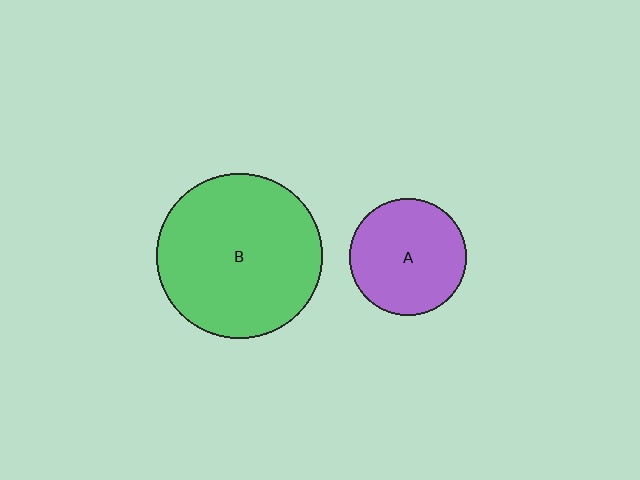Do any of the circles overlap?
No, none of the circles overlap.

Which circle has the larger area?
Circle B (green).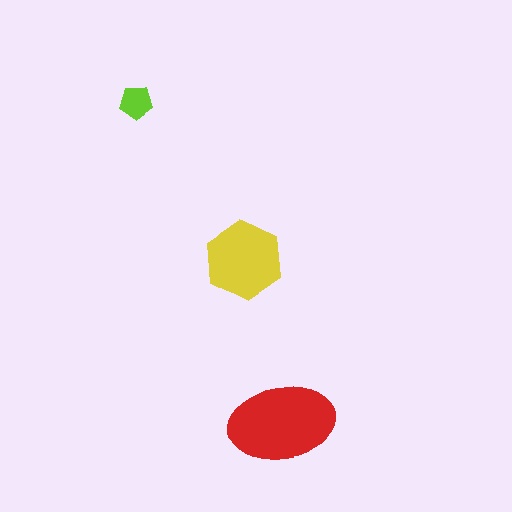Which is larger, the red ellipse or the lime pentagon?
The red ellipse.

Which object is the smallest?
The lime pentagon.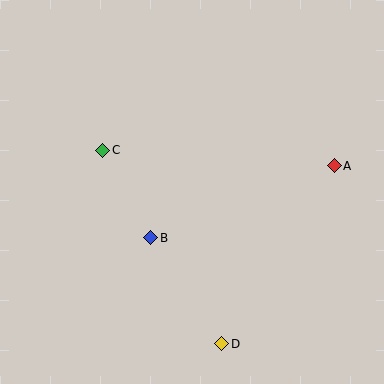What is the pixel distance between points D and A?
The distance between D and A is 210 pixels.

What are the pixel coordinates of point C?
Point C is at (103, 150).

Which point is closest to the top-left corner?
Point C is closest to the top-left corner.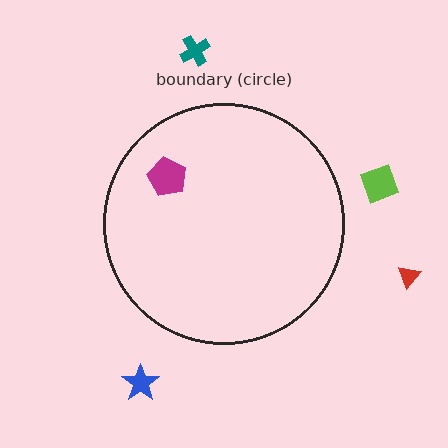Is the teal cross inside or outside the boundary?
Outside.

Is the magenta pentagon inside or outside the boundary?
Inside.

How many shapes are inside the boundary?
1 inside, 4 outside.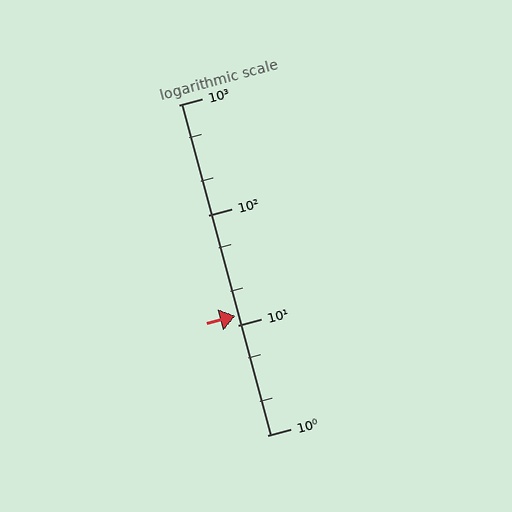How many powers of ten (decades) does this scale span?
The scale spans 3 decades, from 1 to 1000.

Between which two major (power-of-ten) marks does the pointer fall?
The pointer is between 10 and 100.